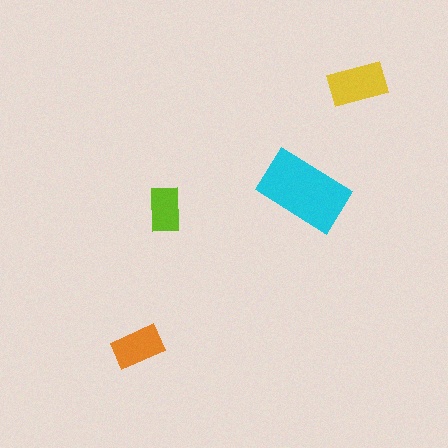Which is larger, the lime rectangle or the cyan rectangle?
The cyan one.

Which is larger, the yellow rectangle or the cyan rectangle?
The cyan one.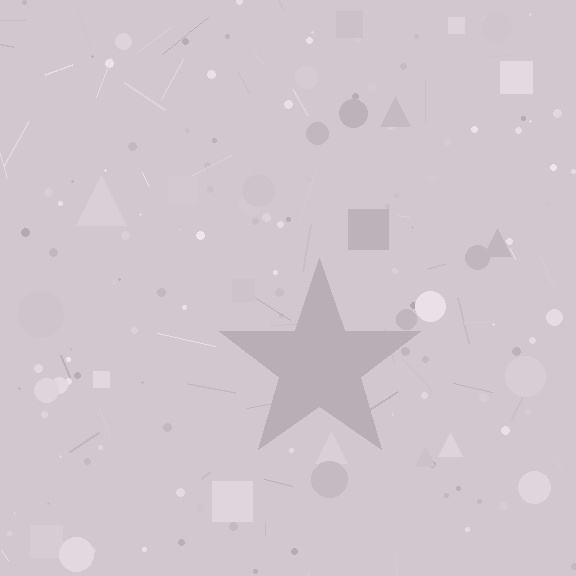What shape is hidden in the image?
A star is hidden in the image.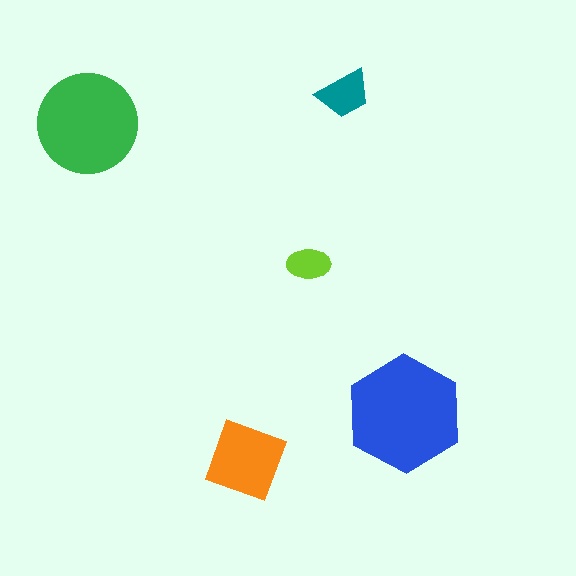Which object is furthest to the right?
The blue hexagon is rightmost.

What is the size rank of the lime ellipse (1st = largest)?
5th.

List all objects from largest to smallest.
The blue hexagon, the green circle, the orange diamond, the teal trapezoid, the lime ellipse.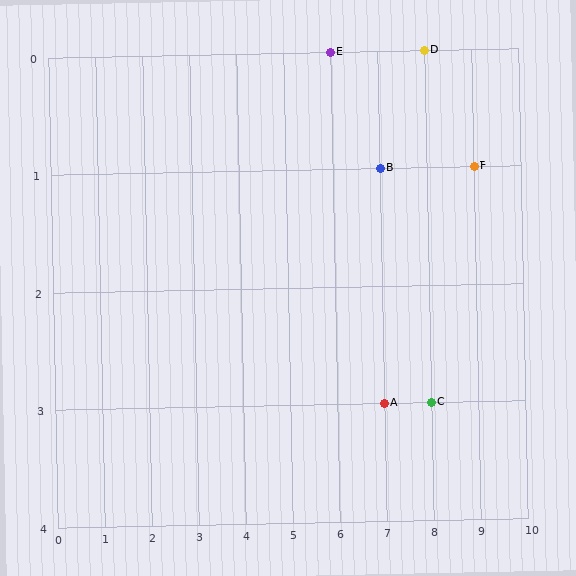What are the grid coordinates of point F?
Point F is at grid coordinates (9, 1).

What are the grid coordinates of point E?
Point E is at grid coordinates (6, 0).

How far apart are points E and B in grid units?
Points E and B are 1 column and 1 row apart (about 1.4 grid units diagonally).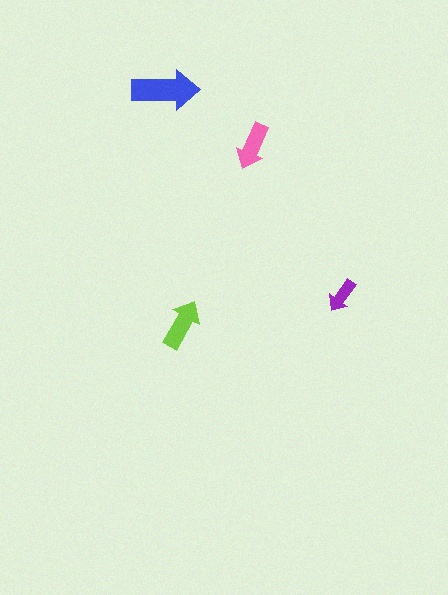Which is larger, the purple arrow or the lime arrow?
The lime one.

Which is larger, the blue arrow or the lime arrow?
The blue one.